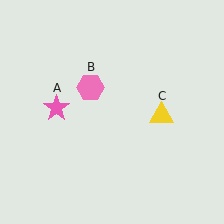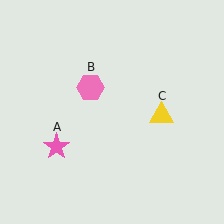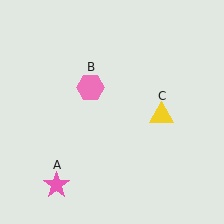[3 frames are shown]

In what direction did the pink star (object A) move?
The pink star (object A) moved down.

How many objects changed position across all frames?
1 object changed position: pink star (object A).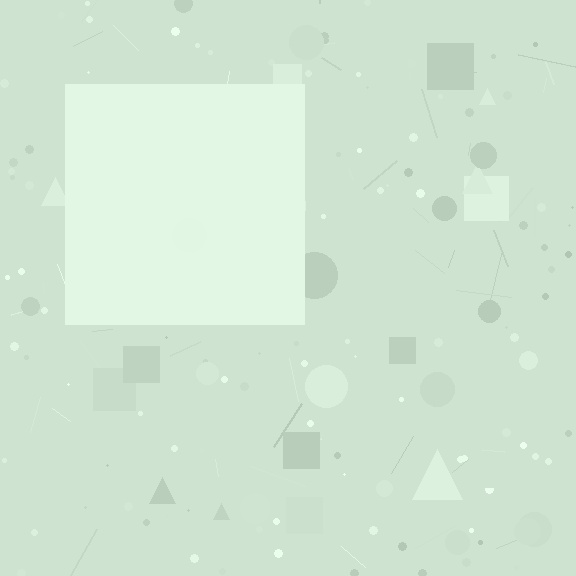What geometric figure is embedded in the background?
A square is embedded in the background.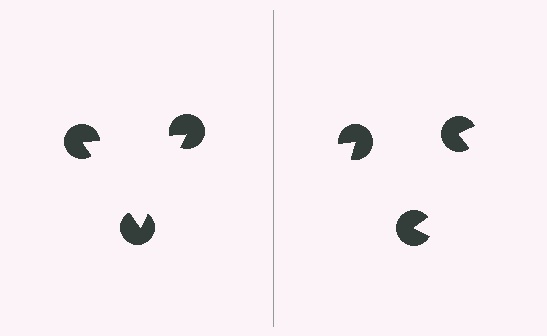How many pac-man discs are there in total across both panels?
6 — 3 on each side.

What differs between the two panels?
The pac-man discs are positioned identically on both sides; only the wedge orientations differ. On the left they align to a triangle; on the right they are misaligned.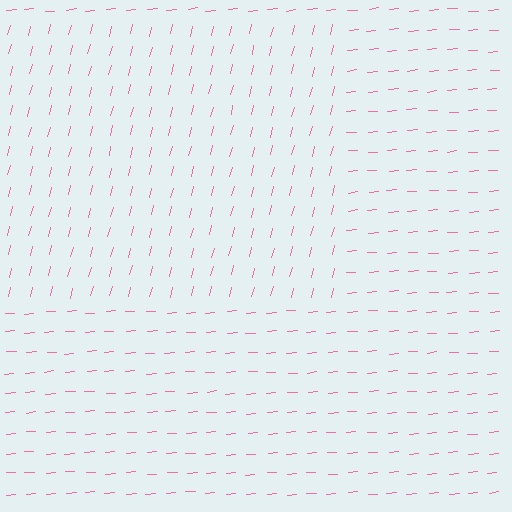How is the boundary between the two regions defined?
The boundary is defined purely by a change in line orientation (approximately 71 degrees difference). All lines are the same color and thickness.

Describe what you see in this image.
The image is filled with small pink line segments. A rectangle region in the image has lines oriented differently from the surrounding lines, creating a visible texture boundary.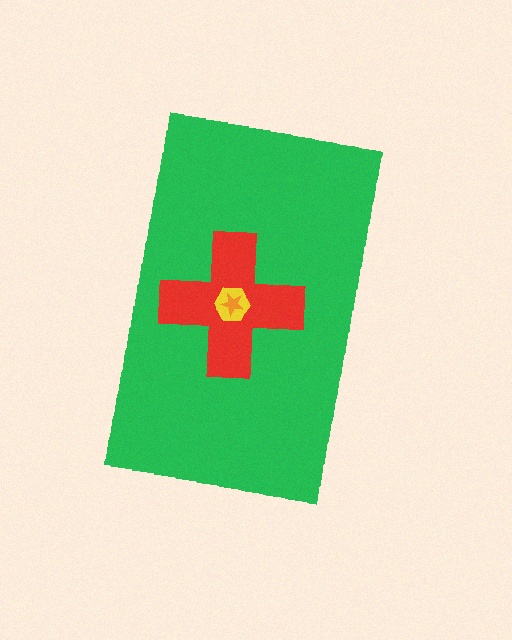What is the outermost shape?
The green rectangle.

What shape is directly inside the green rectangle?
The red cross.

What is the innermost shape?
The orange star.